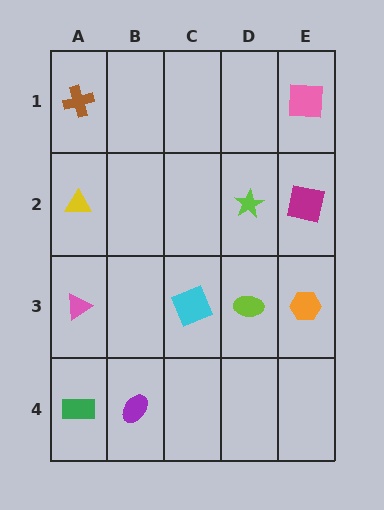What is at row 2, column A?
A yellow triangle.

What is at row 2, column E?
A magenta square.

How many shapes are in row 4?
2 shapes.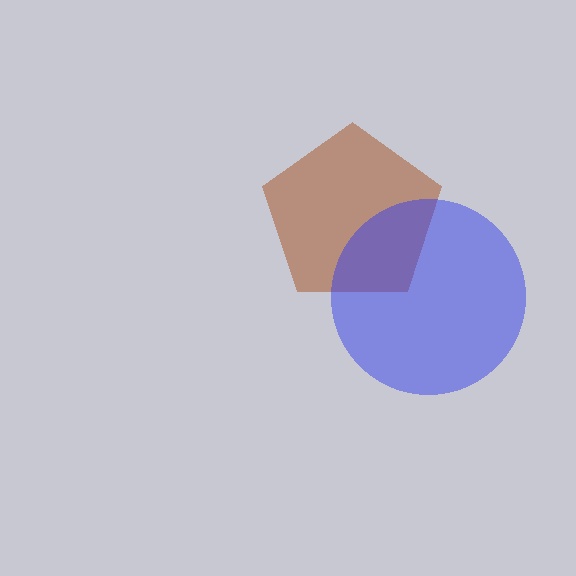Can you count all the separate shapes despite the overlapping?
Yes, there are 2 separate shapes.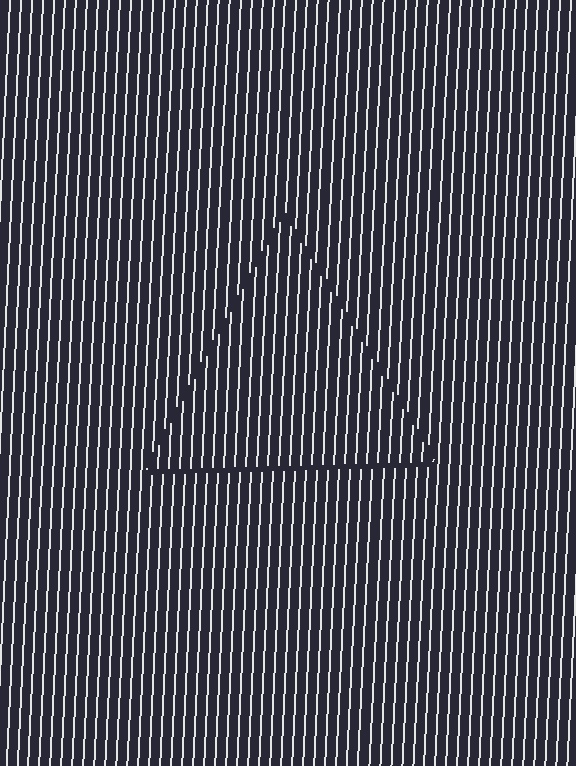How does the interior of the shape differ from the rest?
The interior of the shape contains the same grating, shifted by half a period — the contour is defined by the phase discontinuity where line-ends from the inner and outer gratings abut.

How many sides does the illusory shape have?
3 sides — the line-ends trace a triangle.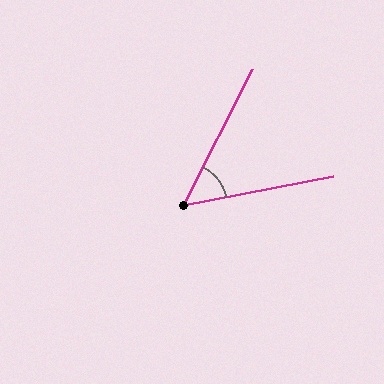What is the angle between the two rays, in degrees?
Approximately 52 degrees.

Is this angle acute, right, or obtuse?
It is acute.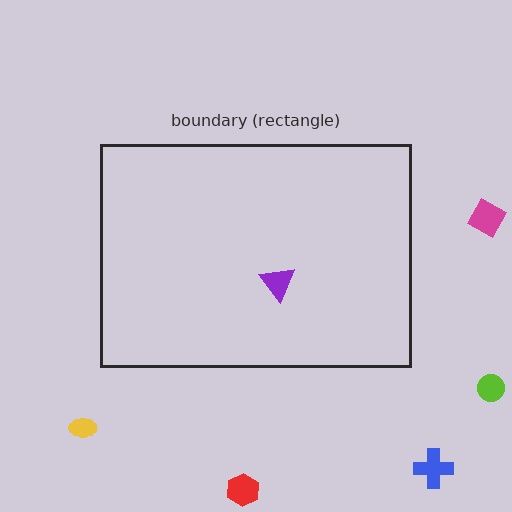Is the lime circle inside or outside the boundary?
Outside.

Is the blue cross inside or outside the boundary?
Outside.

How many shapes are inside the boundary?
1 inside, 5 outside.